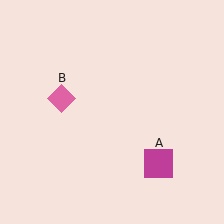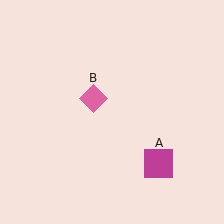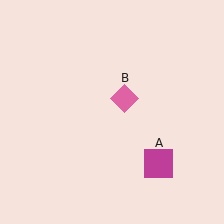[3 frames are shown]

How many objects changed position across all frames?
1 object changed position: pink diamond (object B).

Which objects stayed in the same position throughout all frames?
Magenta square (object A) remained stationary.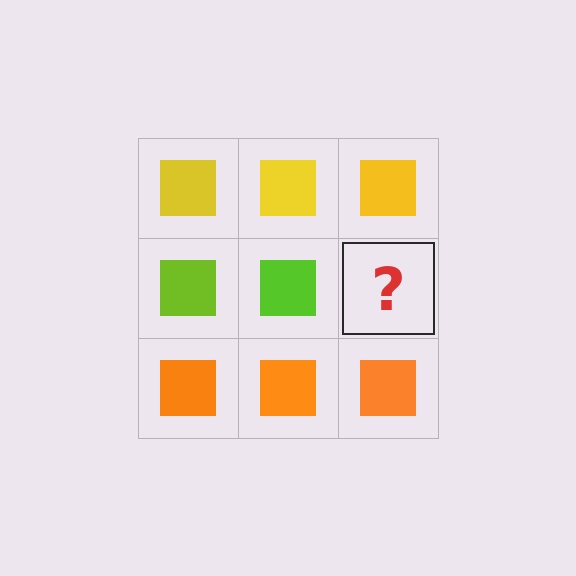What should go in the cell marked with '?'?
The missing cell should contain a lime square.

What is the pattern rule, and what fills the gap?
The rule is that each row has a consistent color. The gap should be filled with a lime square.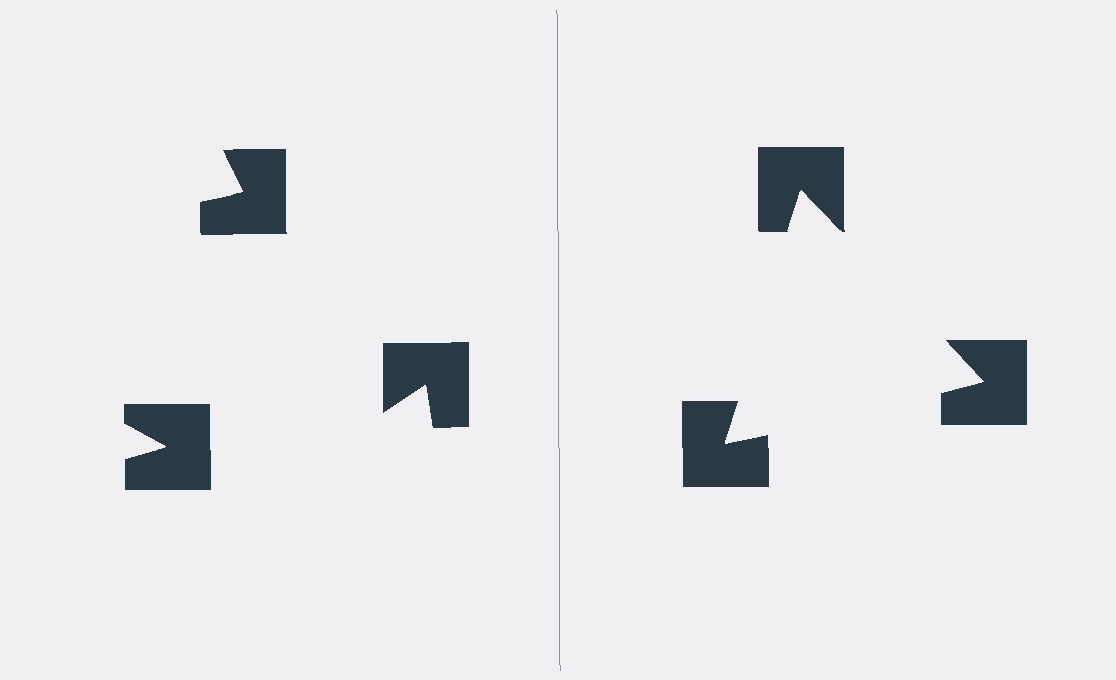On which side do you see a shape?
An illusory triangle appears on the right side. On the left side the wedge cuts are rotated, so no coherent shape forms.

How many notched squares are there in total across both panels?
6 — 3 on each side.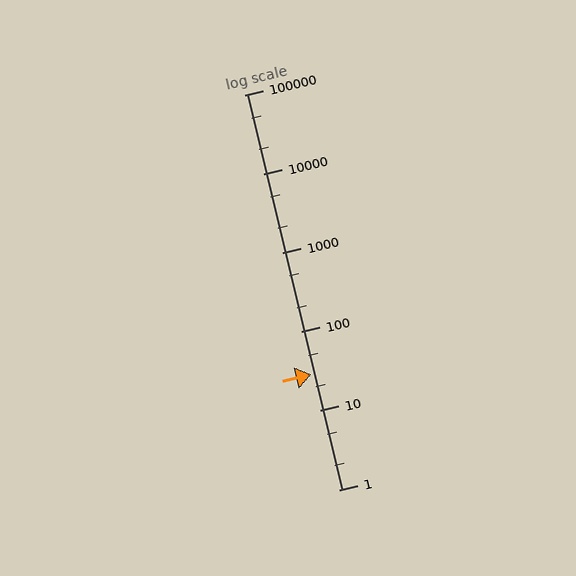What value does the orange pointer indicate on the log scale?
The pointer indicates approximately 29.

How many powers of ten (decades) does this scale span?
The scale spans 5 decades, from 1 to 100000.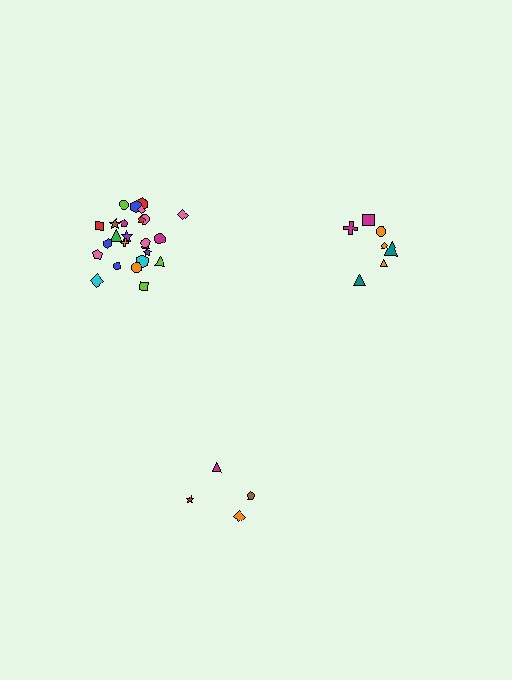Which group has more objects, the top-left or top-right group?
The top-left group.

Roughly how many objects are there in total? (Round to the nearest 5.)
Roughly 35 objects in total.